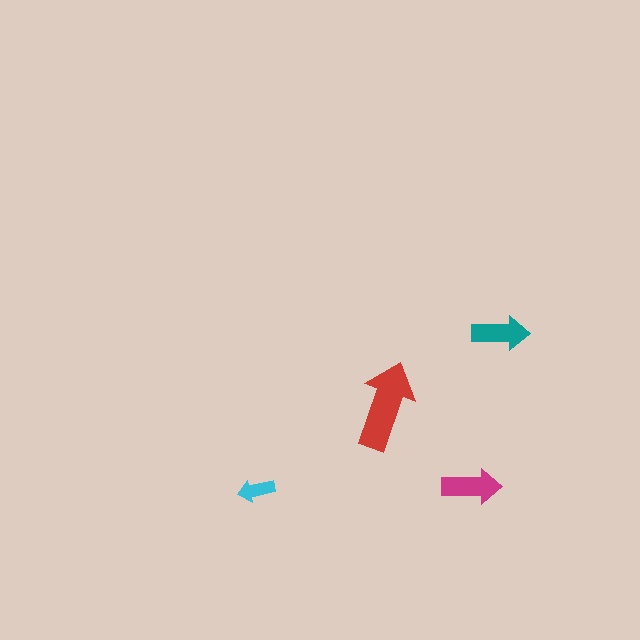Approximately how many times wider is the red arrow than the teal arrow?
About 1.5 times wider.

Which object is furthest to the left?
The cyan arrow is leftmost.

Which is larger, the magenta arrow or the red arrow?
The red one.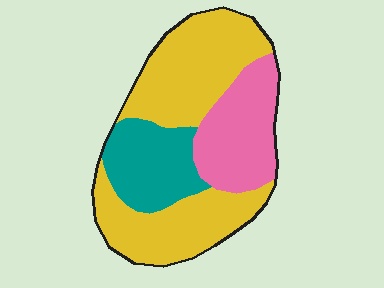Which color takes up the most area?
Yellow, at roughly 55%.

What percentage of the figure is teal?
Teal takes up about one fifth (1/5) of the figure.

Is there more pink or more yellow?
Yellow.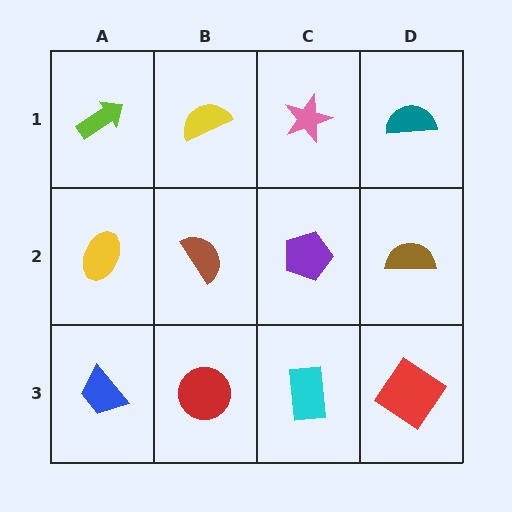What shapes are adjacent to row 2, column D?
A teal semicircle (row 1, column D), a red diamond (row 3, column D), a purple pentagon (row 2, column C).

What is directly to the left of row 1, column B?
A lime arrow.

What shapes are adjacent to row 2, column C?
A pink star (row 1, column C), a cyan rectangle (row 3, column C), a brown semicircle (row 2, column B), a brown semicircle (row 2, column D).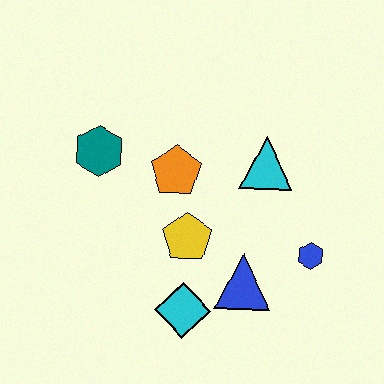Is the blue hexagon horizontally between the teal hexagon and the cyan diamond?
No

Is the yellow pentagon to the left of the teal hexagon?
No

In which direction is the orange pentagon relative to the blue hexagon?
The orange pentagon is to the left of the blue hexagon.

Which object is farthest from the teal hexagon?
The blue hexagon is farthest from the teal hexagon.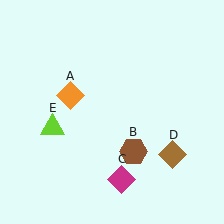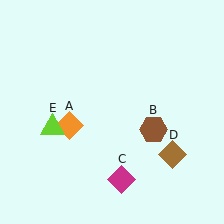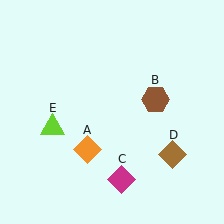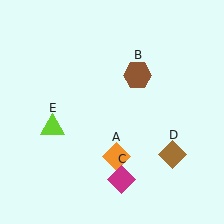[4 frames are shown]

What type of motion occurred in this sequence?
The orange diamond (object A), brown hexagon (object B) rotated counterclockwise around the center of the scene.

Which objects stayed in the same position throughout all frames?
Magenta diamond (object C) and brown diamond (object D) and lime triangle (object E) remained stationary.